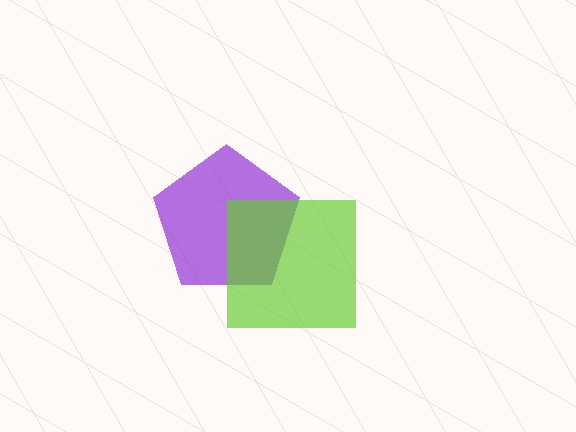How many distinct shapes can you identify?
There are 2 distinct shapes: a purple pentagon, a lime square.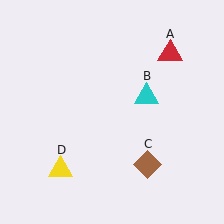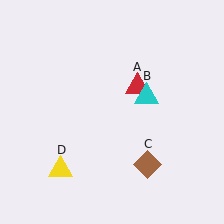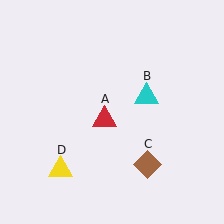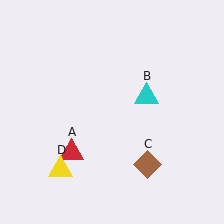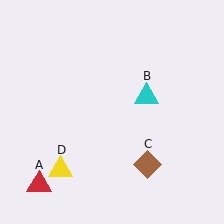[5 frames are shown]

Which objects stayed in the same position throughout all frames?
Cyan triangle (object B) and brown diamond (object C) and yellow triangle (object D) remained stationary.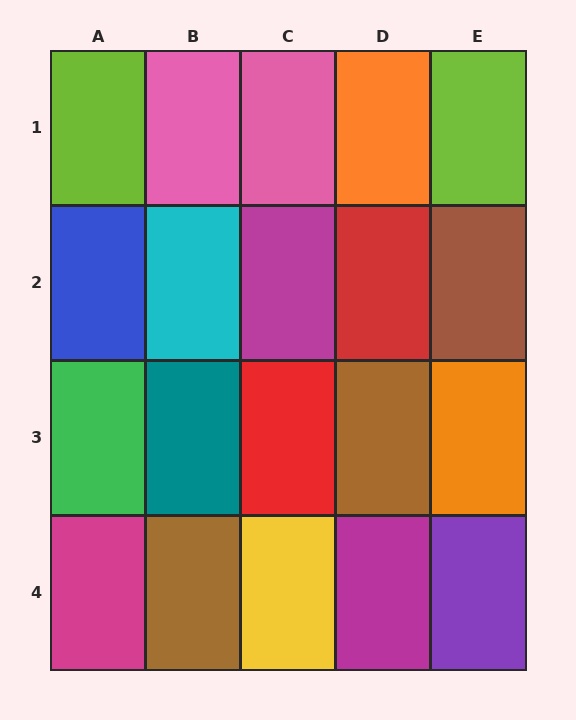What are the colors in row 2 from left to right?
Blue, cyan, magenta, red, brown.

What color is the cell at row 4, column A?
Magenta.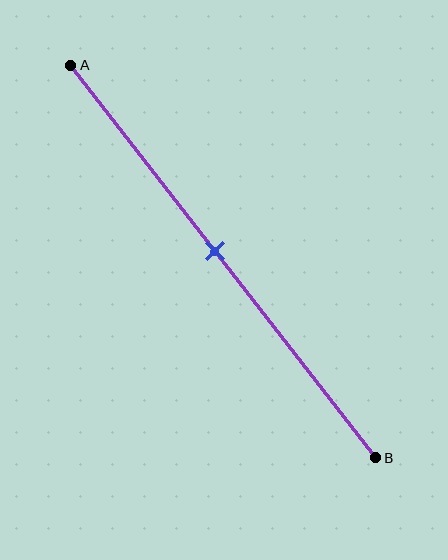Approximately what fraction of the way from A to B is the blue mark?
The blue mark is approximately 45% of the way from A to B.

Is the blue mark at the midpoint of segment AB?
Yes, the mark is approximately at the midpoint.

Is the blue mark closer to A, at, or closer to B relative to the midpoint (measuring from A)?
The blue mark is approximately at the midpoint of segment AB.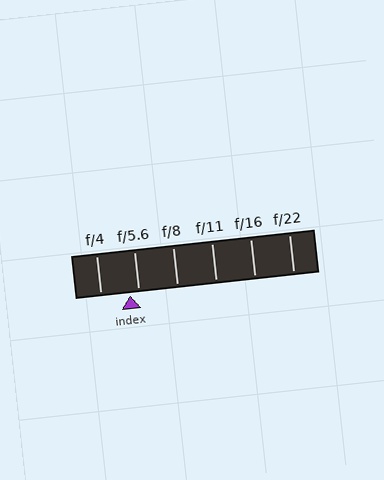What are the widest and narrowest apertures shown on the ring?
The widest aperture shown is f/4 and the narrowest is f/22.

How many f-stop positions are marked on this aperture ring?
There are 6 f-stop positions marked.